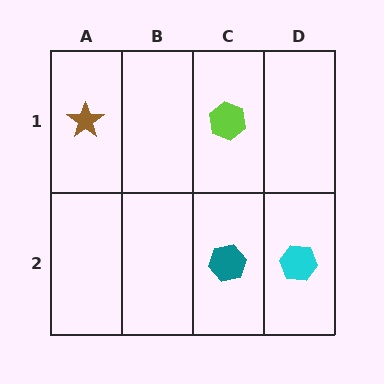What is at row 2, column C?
A teal hexagon.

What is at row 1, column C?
A lime hexagon.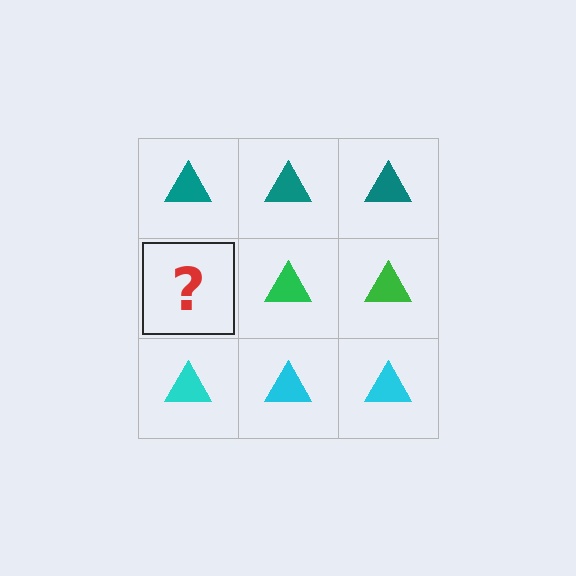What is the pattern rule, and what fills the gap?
The rule is that each row has a consistent color. The gap should be filled with a green triangle.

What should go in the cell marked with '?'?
The missing cell should contain a green triangle.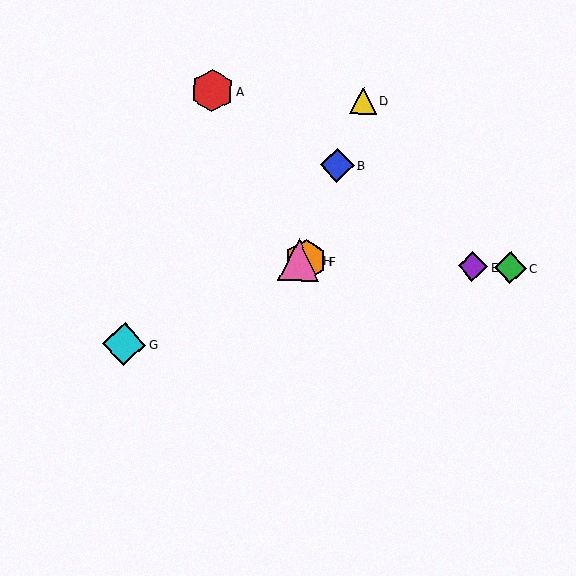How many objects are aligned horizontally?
4 objects (C, E, F, H) are aligned horizontally.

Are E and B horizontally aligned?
No, E is at y≈266 and B is at y≈165.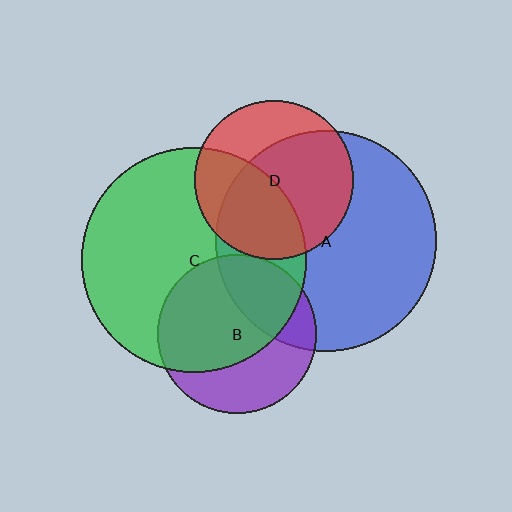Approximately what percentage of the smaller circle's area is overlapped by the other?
Approximately 5%.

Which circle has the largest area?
Circle C (green).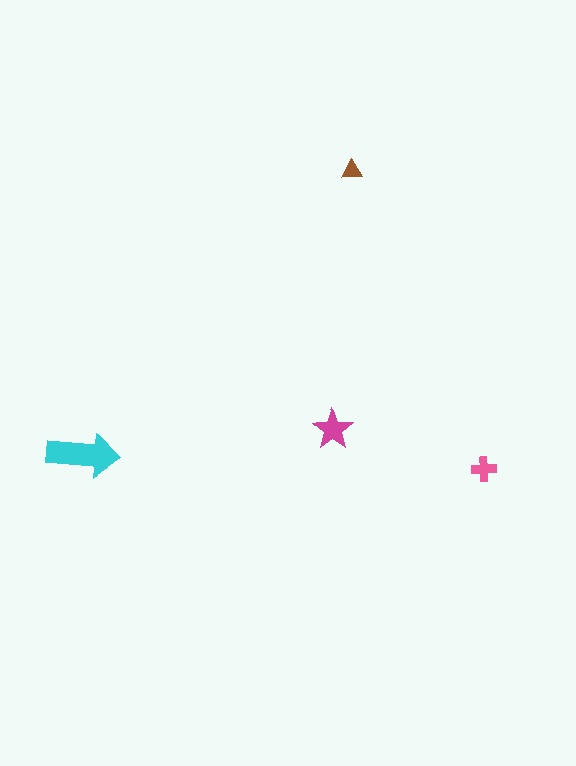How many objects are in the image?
There are 4 objects in the image.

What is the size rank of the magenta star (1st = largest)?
2nd.